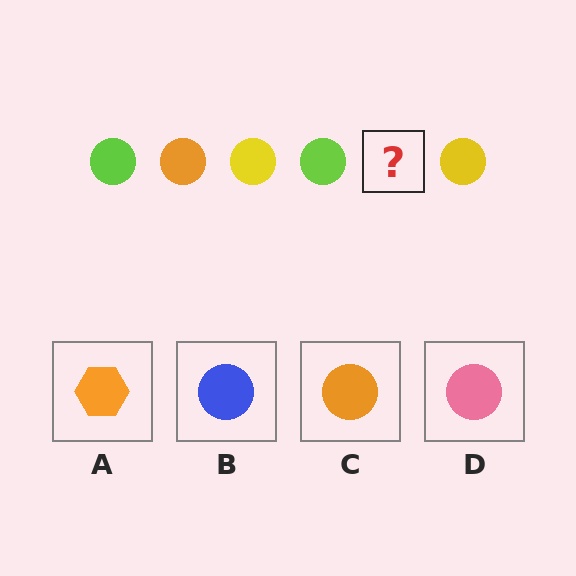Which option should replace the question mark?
Option C.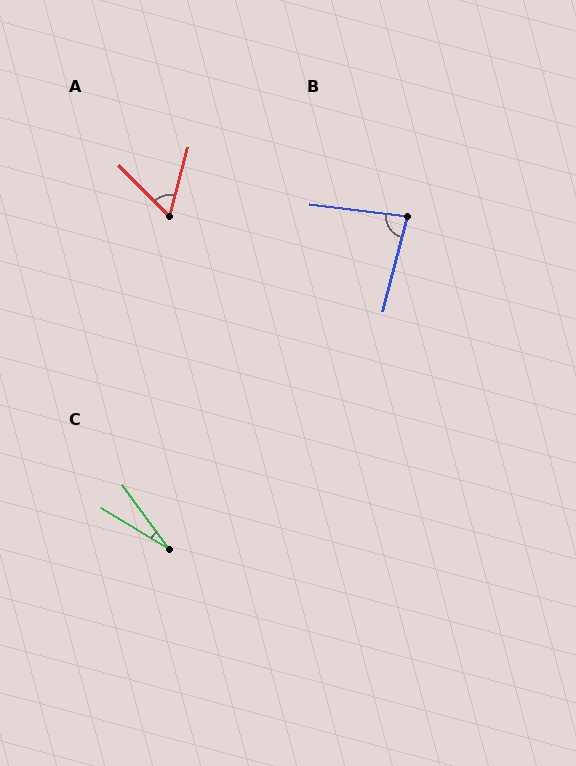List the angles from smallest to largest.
C (23°), A (60°), B (83°).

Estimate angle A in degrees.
Approximately 60 degrees.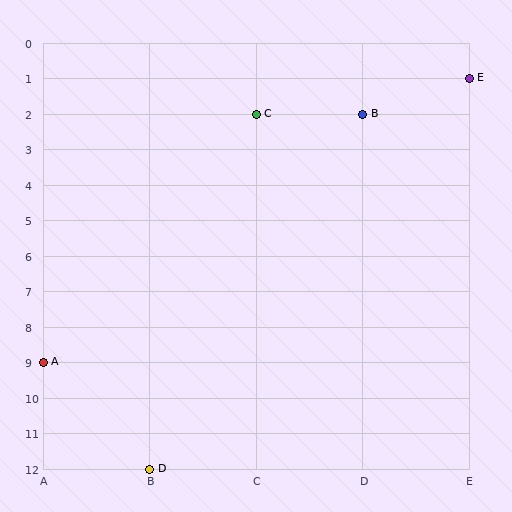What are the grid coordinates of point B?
Point B is at grid coordinates (D, 2).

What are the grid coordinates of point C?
Point C is at grid coordinates (C, 2).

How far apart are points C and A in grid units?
Points C and A are 2 columns and 7 rows apart (about 7.3 grid units diagonally).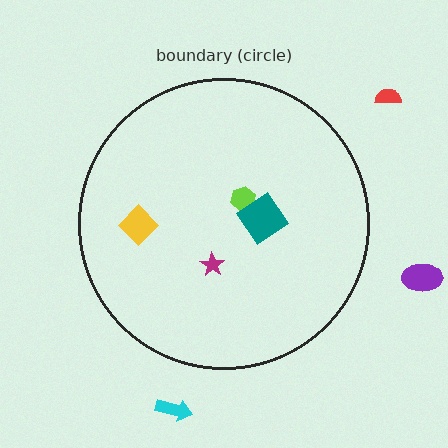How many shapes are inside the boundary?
4 inside, 3 outside.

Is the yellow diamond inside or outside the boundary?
Inside.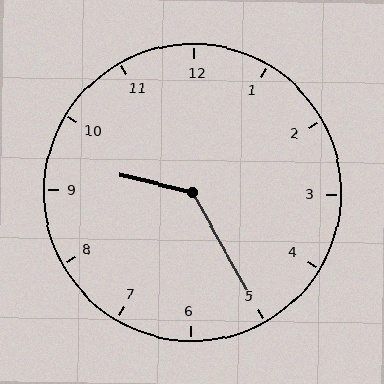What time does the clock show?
9:25.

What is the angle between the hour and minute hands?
Approximately 132 degrees.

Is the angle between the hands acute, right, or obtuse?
It is obtuse.